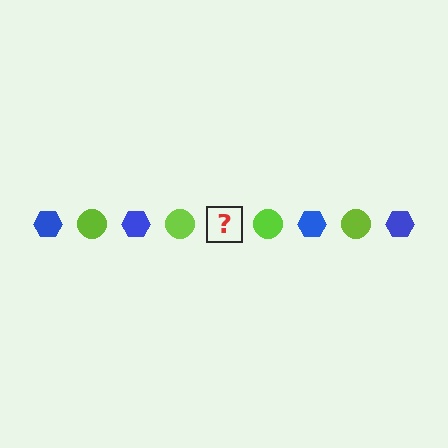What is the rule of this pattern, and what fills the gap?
The rule is that the pattern alternates between blue hexagon and lime circle. The gap should be filled with a blue hexagon.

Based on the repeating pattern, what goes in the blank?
The blank should be a blue hexagon.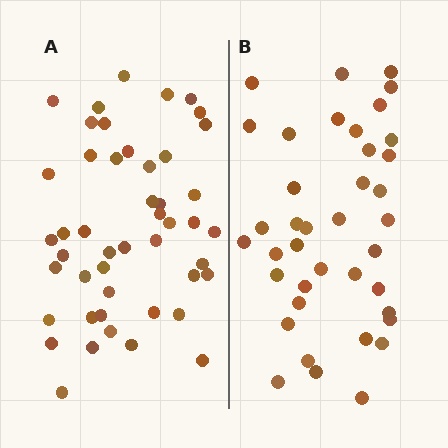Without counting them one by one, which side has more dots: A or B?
Region A (the left region) has more dots.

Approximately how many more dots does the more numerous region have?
Region A has roughly 8 or so more dots than region B.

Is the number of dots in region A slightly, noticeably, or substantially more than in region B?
Region A has only slightly more — the two regions are fairly close. The ratio is roughly 1.2 to 1.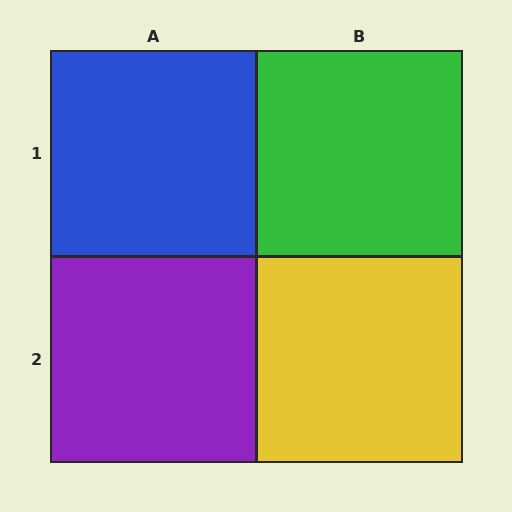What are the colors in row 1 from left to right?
Blue, green.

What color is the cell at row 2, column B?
Yellow.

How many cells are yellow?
1 cell is yellow.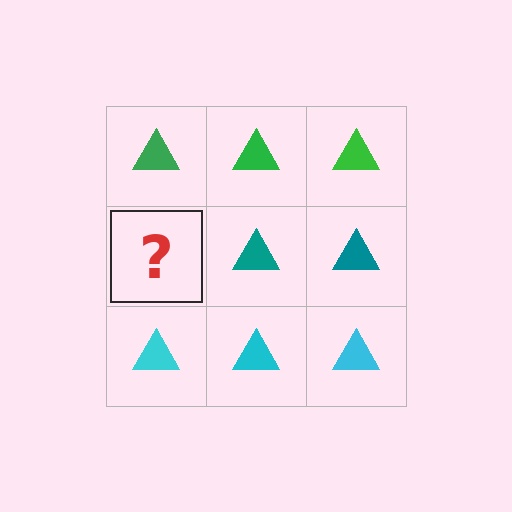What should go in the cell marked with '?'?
The missing cell should contain a teal triangle.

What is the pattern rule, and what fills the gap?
The rule is that each row has a consistent color. The gap should be filled with a teal triangle.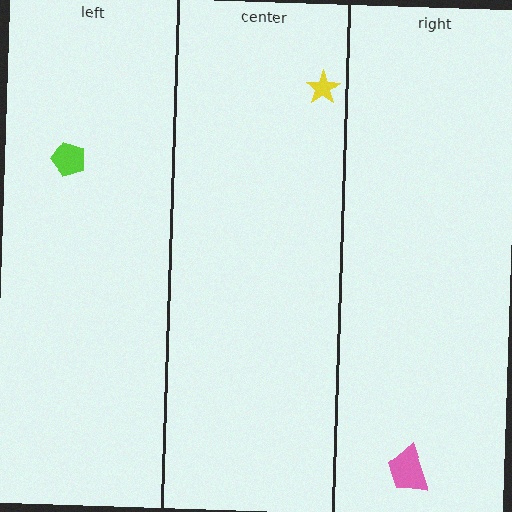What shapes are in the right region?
The pink trapezoid.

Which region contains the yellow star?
The center region.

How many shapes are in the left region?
1.